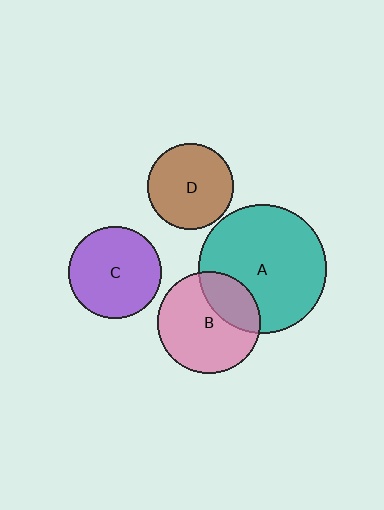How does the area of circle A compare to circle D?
Approximately 2.2 times.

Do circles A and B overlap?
Yes.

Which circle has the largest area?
Circle A (teal).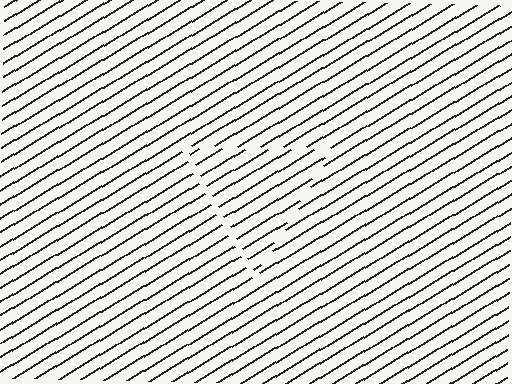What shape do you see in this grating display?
An illusory triangle. The interior of the shape contains the same grating, shifted by half a period — the contour is defined by the phase discontinuity where line-ends from the inner and outer gratings abut.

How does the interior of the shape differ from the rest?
The interior of the shape contains the same grating, shifted by half a period — the contour is defined by the phase discontinuity where line-ends from the inner and outer gratings abut.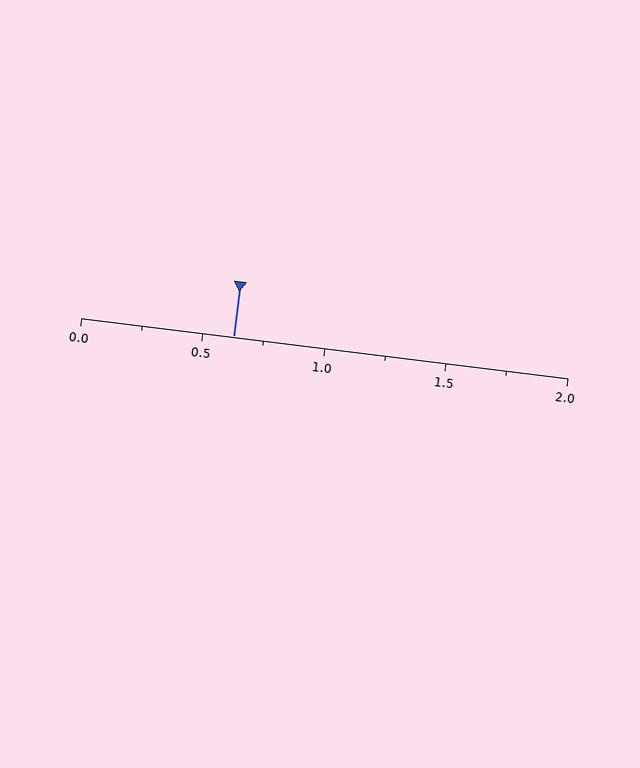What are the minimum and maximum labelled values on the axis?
The axis runs from 0.0 to 2.0.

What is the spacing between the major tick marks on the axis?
The major ticks are spaced 0.5 apart.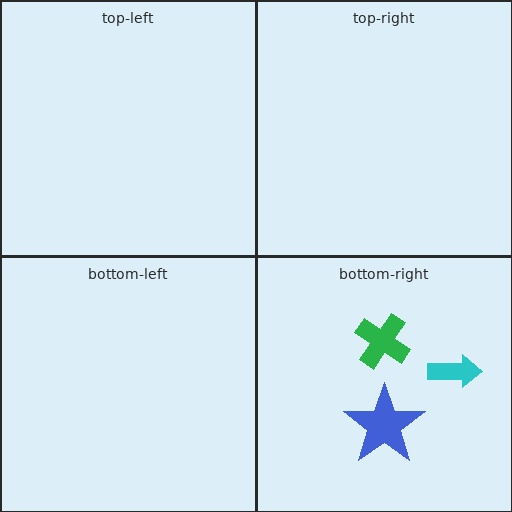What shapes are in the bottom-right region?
The cyan arrow, the blue star, the green cross.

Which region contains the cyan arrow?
The bottom-right region.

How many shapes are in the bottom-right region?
3.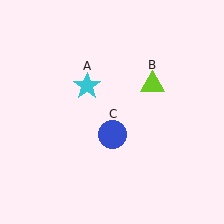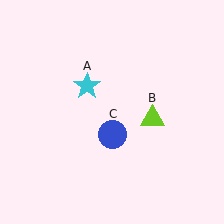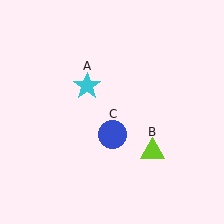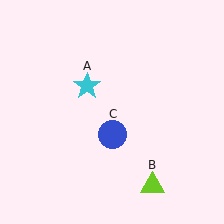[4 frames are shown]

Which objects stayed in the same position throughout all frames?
Cyan star (object A) and blue circle (object C) remained stationary.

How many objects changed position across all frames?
1 object changed position: lime triangle (object B).